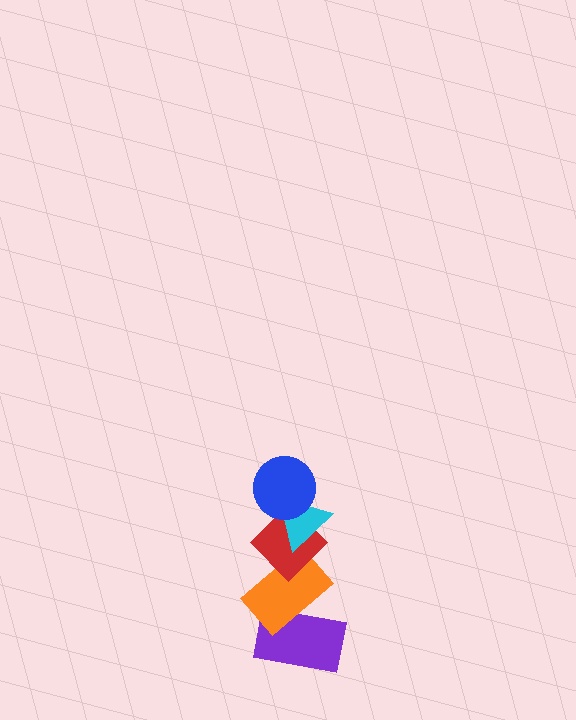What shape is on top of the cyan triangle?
The blue circle is on top of the cyan triangle.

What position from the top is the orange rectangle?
The orange rectangle is 4th from the top.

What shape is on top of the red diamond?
The cyan triangle is on top of the red diamond.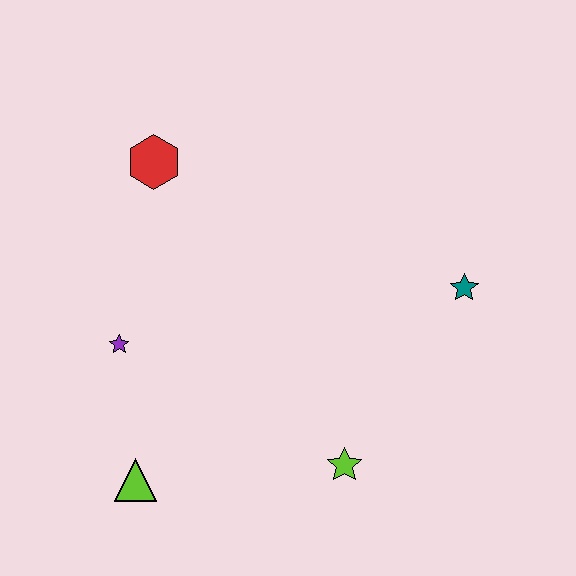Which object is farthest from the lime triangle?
The teal star is farthest from the lime triangle.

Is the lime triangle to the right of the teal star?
No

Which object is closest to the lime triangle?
The purple star is closest to the lime triangle.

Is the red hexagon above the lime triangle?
Yes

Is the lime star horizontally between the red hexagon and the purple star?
No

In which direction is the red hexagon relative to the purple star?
The red hexagon is above the purple star.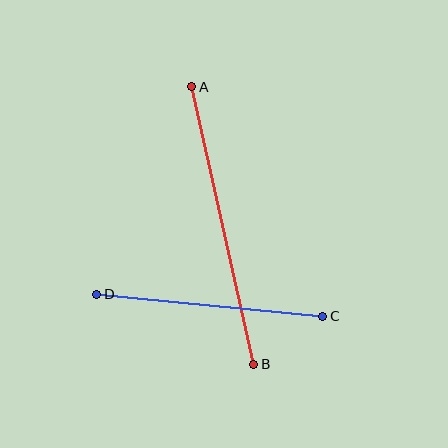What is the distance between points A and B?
The distance is approximately 285 pixels.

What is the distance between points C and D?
The distance is approximately 227 pixels.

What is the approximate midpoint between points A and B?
The midpoint is at approximately (223, 225) pixels.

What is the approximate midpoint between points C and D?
The midpoint is at approximately (210, 305) pixels.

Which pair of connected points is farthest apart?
Points A and B are farthest apart.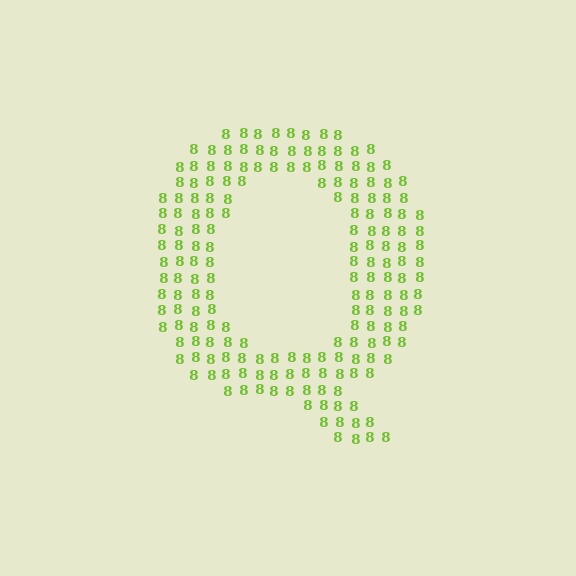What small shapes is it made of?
It is made of small digit 8's.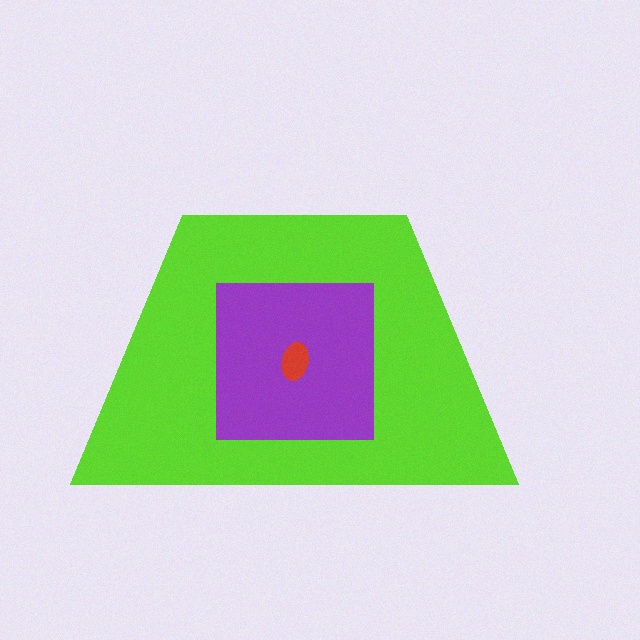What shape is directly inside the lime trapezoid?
The purple square.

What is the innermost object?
The red ellipse.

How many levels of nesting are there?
3.